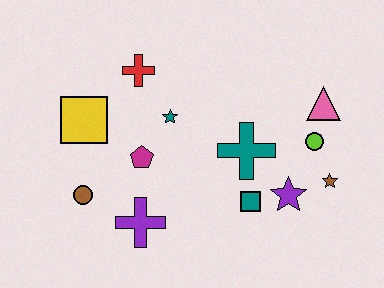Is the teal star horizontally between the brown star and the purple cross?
Yes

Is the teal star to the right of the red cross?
Yes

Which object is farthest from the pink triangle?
The brown circle is farthest from the pink triangle.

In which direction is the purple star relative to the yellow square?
The purple star is to the right of the yellow square.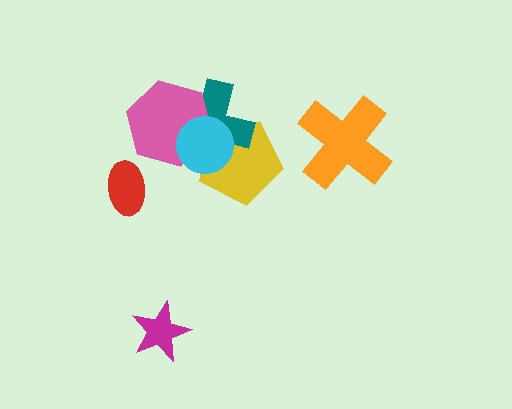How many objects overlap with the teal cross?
3 objects overlap with the teal cross.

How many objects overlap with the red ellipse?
0 objects overlap with the red ellipse.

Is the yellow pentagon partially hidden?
Yes, it is partially covered by another shape.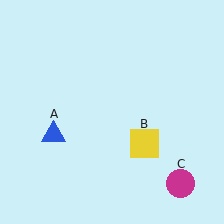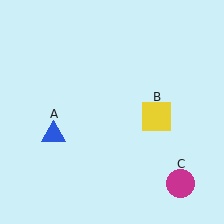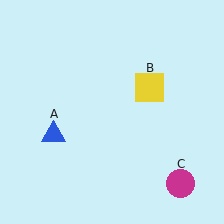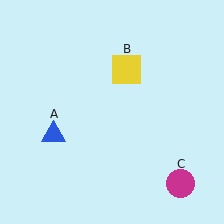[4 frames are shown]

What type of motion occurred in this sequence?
The yellow square (object B) rotated counterclockwise around the center of the scene.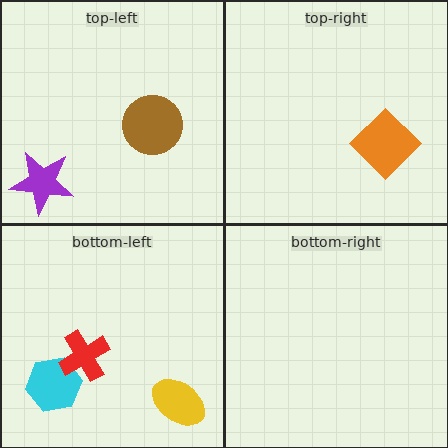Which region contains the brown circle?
The top-left region.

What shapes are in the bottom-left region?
The yellow ellipse, the cyan hexagon, the red cross.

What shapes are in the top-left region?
The purple star, the brown circle.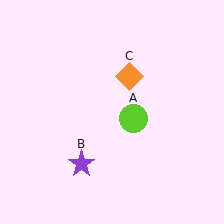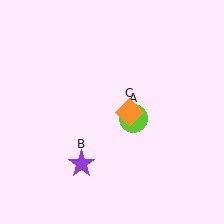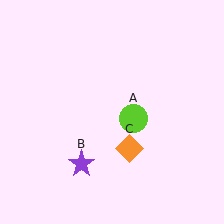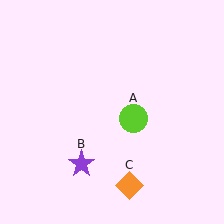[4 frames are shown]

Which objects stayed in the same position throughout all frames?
Lime circle (object A) and purple star (object B) remained stationary.